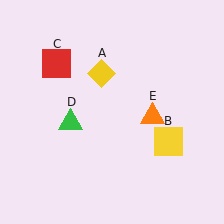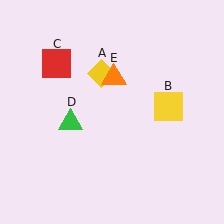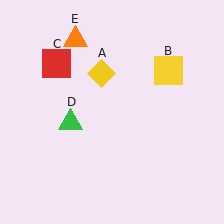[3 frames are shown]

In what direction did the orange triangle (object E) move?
The orange triangle (object E) moved up and to the left.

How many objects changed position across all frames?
2 objects changed position: yellow square (object B), orange triangle (object E).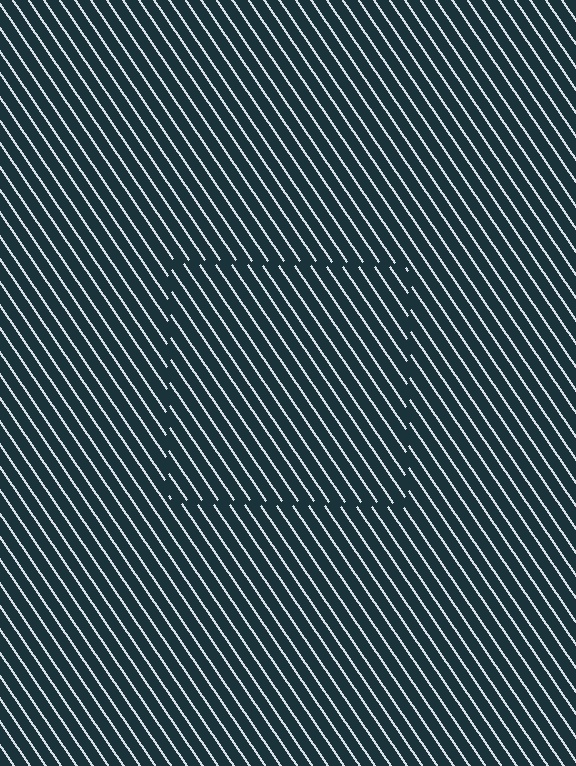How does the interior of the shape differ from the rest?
The interior of the shape contains the same grating, shifted by half a period — the contour is defined by the phase discontinuity where line-ends from the inner and outer gratings abut.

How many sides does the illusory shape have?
4 sides — the line-ends trace a square.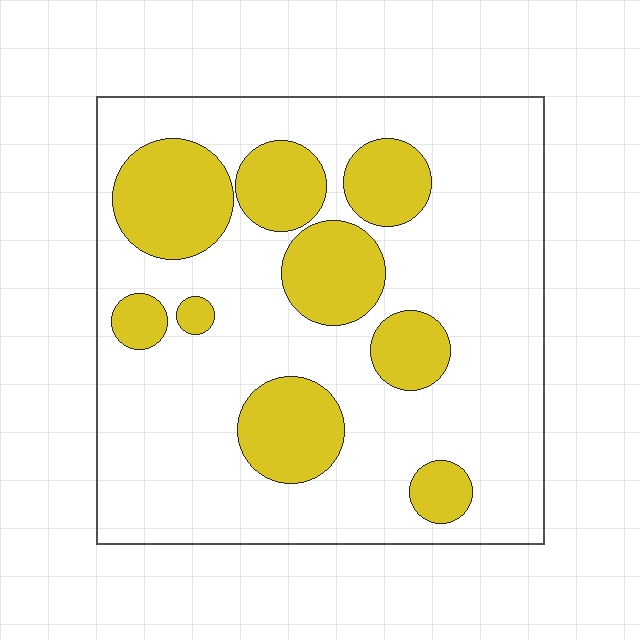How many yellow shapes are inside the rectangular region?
9.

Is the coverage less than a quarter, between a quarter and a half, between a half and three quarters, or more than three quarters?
Between a quarter and a half.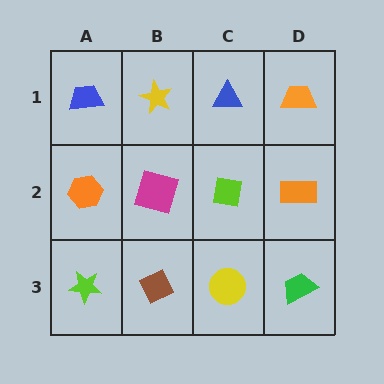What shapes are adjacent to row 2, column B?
A yellow star (row 1, column B), a brown diamond (row 3, column B), an orange hexagon (row 2, column A), a lime square (row 2, column C).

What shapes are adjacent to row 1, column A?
An orange hexagon (row 2, column A), a yellow star (row 1, column B).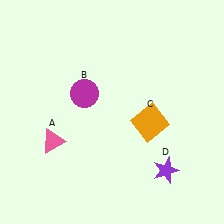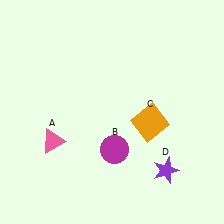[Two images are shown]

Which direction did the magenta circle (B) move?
The magenta circle (B) moved down.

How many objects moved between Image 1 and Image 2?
1 object moved between the two images.